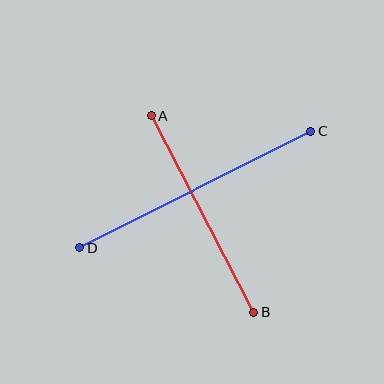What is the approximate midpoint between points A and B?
The midpoint is at approximately (202, 214) pixels.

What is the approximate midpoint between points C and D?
The midpoint is at approximately (195, 190) pixels.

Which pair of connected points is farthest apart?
Points C and D are farthest apart.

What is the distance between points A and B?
The distance is approximately 221 pixels.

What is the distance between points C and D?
The distance is approximately 259 pixels.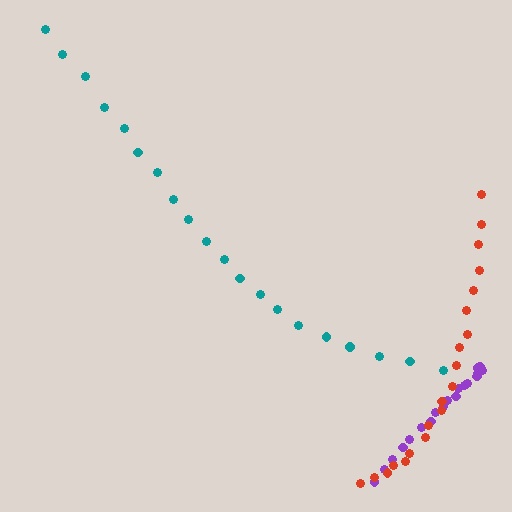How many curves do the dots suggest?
There are 3 distinct paths.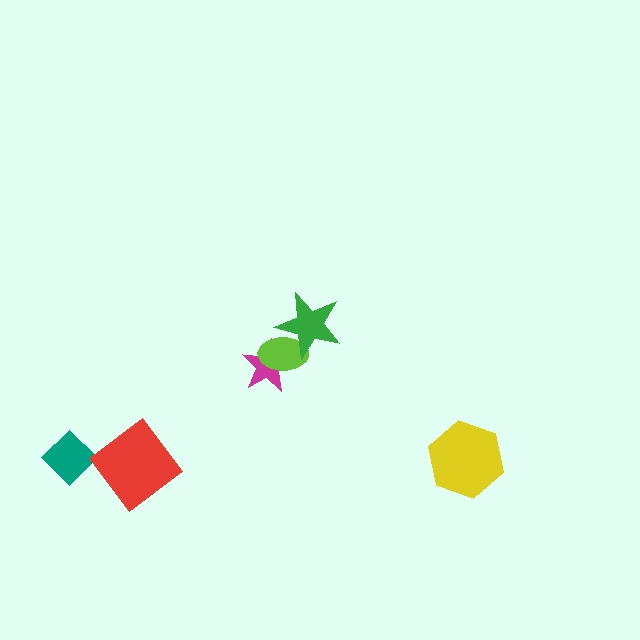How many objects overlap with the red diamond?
1 object overlaps with the red diamond.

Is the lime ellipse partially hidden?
Yes, it is partially covered by another shape.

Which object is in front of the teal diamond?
The red diamond is in front of the teal diamond.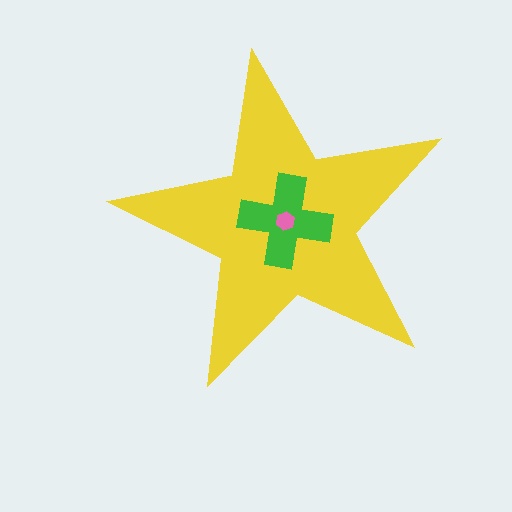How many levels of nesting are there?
3.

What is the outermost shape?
The yellow star.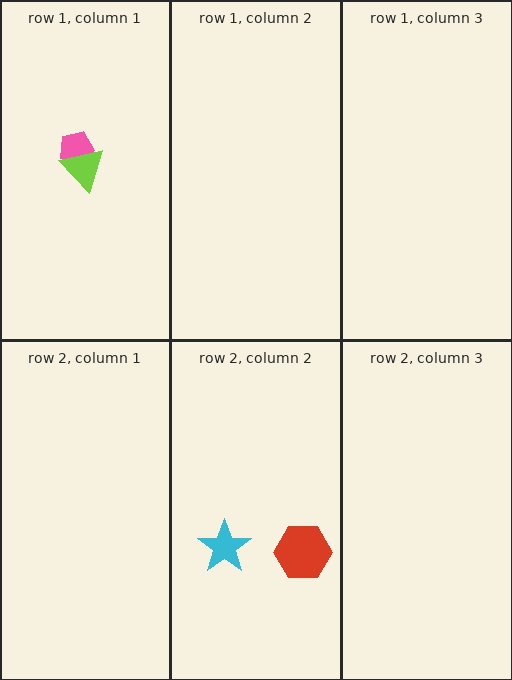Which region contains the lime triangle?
The row 1, column 1 region.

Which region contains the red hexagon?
The row 2, column 2 region.